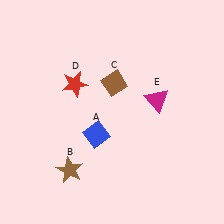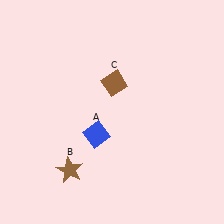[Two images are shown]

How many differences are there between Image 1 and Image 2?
There are 2 differences between the two images.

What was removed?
The magenta triangle (E), the red star (D) were removed in Image 2.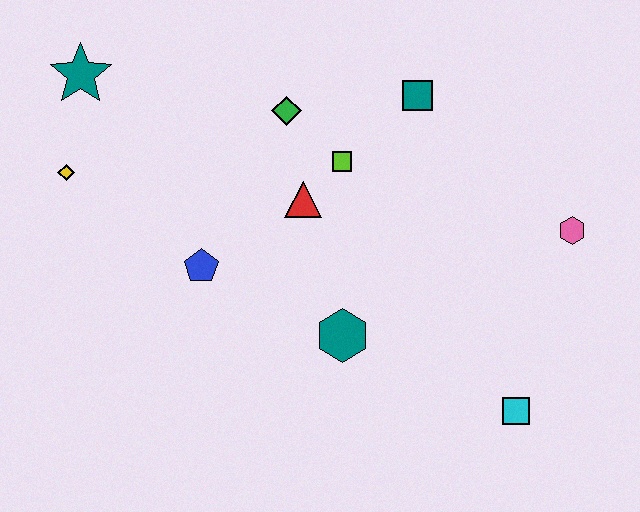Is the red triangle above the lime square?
No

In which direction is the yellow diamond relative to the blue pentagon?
The yellow diamond is to the left of the blue pentagon.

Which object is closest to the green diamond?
The lime square is closest to the green diamond.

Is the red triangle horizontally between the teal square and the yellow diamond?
Yes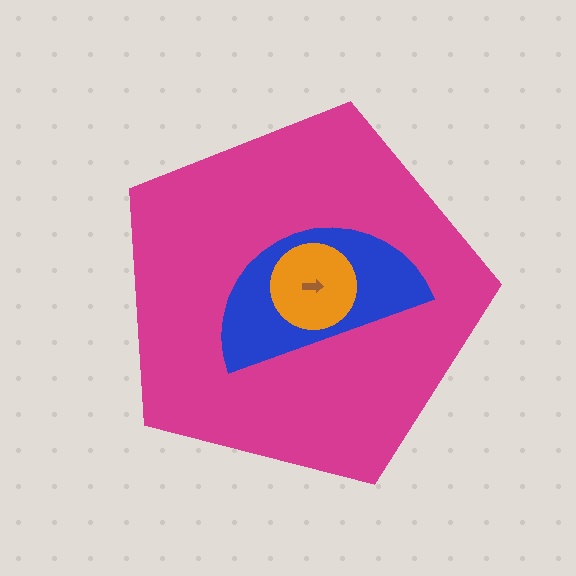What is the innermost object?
The brown arrow.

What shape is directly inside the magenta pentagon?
The blue semicircle.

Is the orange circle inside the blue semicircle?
Yes.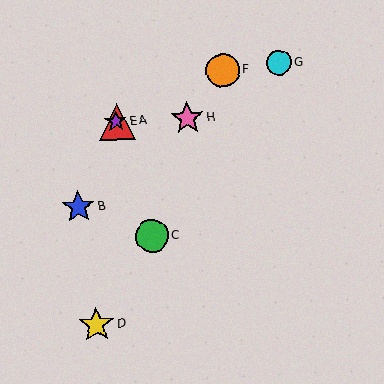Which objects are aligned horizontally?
Objects A, E, H are aligned horizontally.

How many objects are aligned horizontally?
3 objects (A, E, H) are aligned horizontally.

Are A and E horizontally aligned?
Yes, both are at y≈121.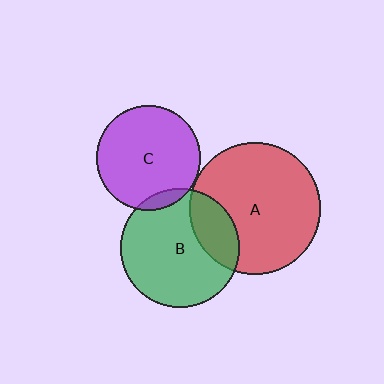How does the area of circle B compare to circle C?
Approximately 1.3 times.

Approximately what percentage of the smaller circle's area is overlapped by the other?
Approximately 10%.